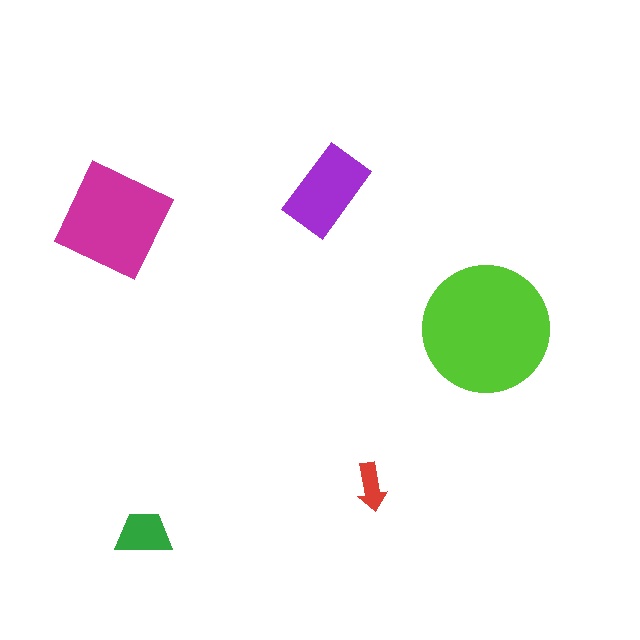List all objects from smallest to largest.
The red arrow, the green trapezoid, the purple rectangle, the magenta diamond, the lime circle.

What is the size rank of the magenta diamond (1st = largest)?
2nd.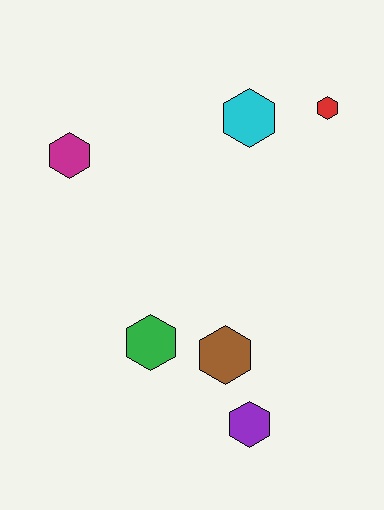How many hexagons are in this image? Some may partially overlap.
There are 6 hexagons.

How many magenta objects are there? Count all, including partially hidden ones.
There is 1 magenta object.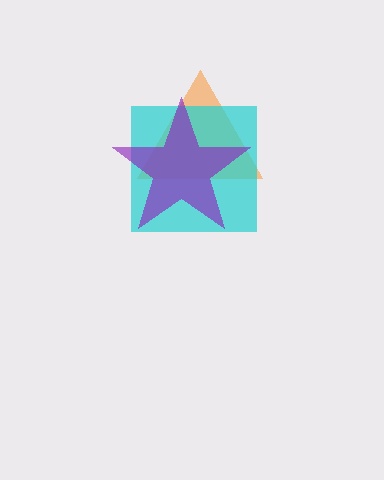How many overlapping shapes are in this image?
There are 3 overlapping shapes in the image.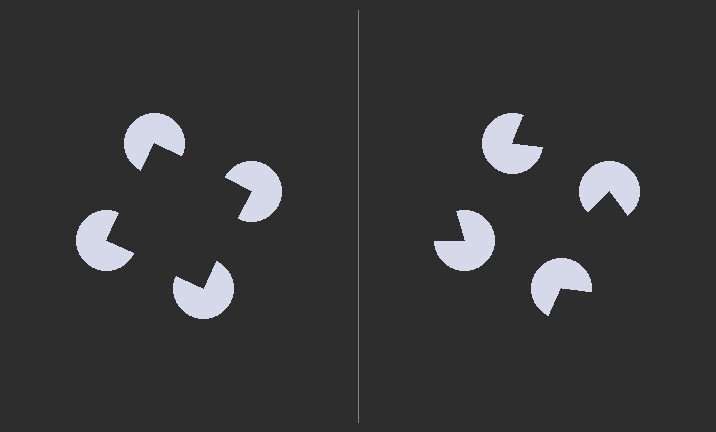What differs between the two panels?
The pac-man discs are positioned identically on both sides; only the wedge orientations differ. On the left they align to a square; on the right they are misaligned.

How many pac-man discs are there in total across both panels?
8 — 4 on each side.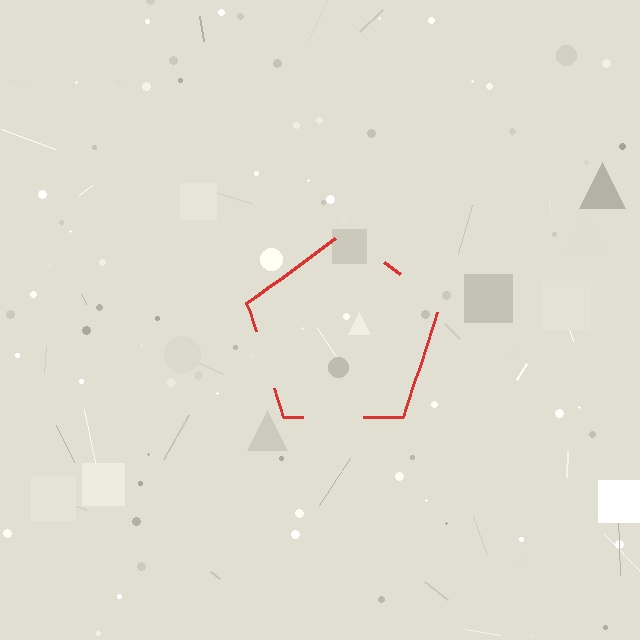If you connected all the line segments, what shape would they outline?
They would outline a pentagon.